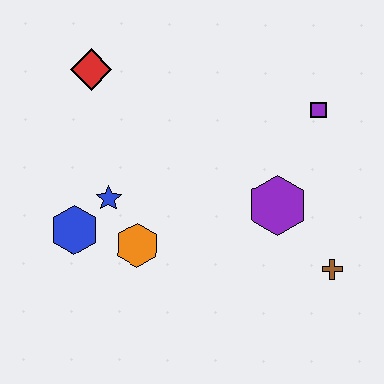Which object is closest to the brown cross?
The purple hexagon is closest to the brown cross.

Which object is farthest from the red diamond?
The brown cross is farthest from the red diamond.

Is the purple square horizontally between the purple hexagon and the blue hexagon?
No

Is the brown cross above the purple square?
No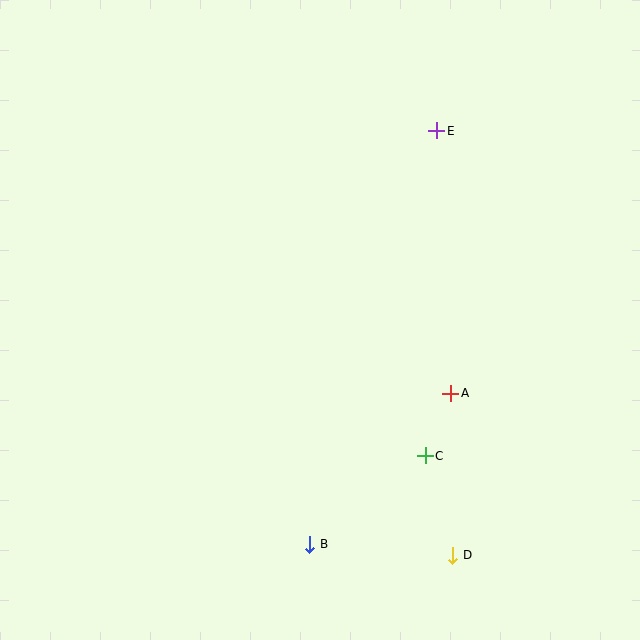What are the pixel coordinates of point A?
Point A is at (451, 393).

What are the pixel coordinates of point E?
Point E is at (437, 131).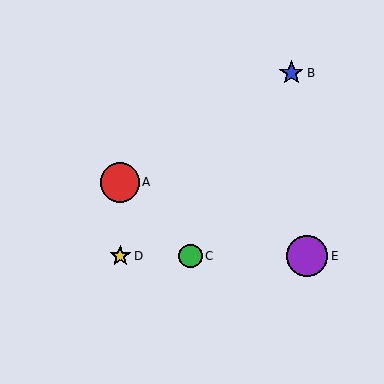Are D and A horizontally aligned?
No, D is at y≈256 and A is at y≈182.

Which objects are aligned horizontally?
Objects C, D, E are aligned horizontally.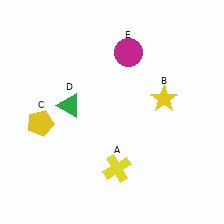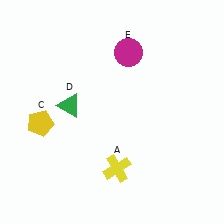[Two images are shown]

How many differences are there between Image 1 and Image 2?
There is 1 difference between the two images.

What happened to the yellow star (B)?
The yellow star (B) was removed in Image 2. It was in the top-right area of Image 1.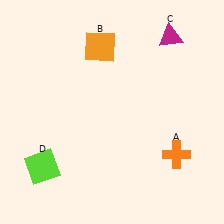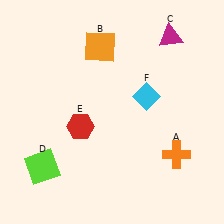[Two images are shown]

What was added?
A red hexagon (E), a cyan diamond (F) were added in Image 2.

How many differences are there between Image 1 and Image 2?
There are 2 differences between the two images.